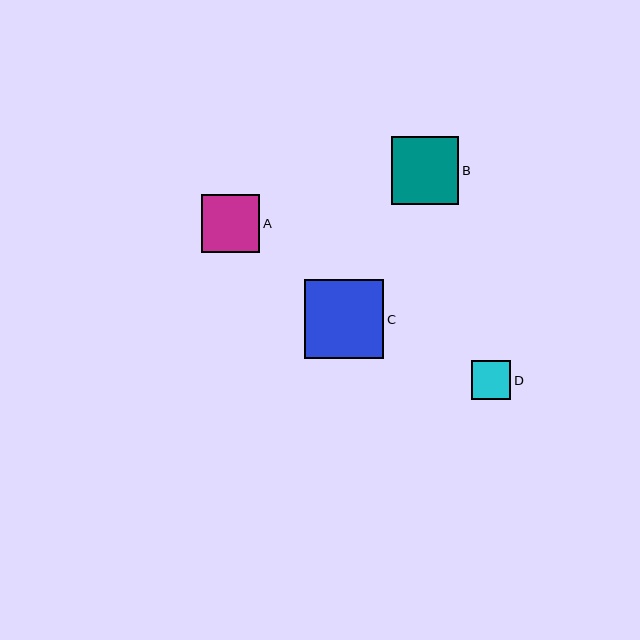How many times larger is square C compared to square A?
Square C is approximately 1.4 times the size of square A.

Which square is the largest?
Square C is the largest with a size of approximately 79 pixels.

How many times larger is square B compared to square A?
Square B is approximately 1.2 times the size of square A.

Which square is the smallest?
Square D is the smallest with a size of approximately 40 pixels.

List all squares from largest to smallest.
From largest to smallest: C, B, A, D.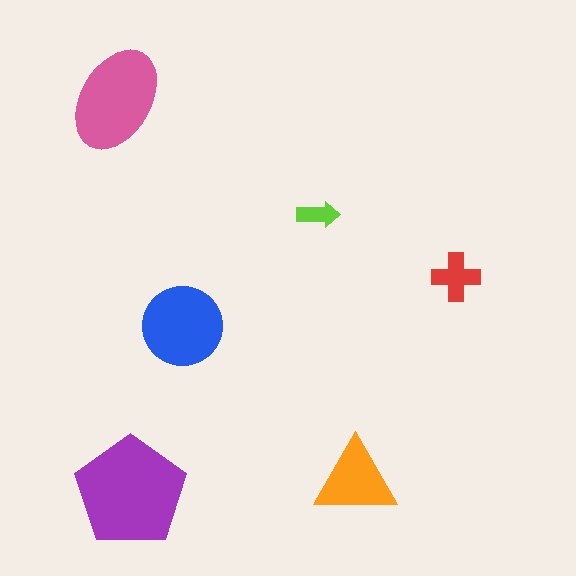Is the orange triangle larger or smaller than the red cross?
Larger.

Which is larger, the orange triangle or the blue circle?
The blue circle.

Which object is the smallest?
The lime arrow.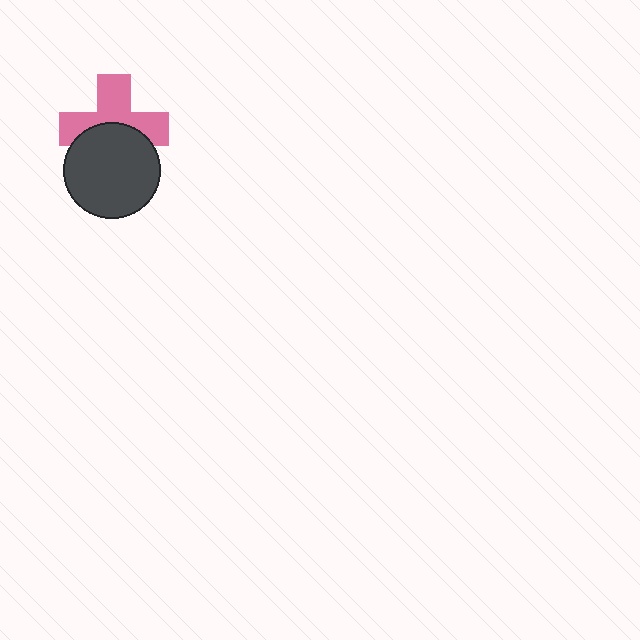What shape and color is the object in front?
The object in front is a dark gray circle.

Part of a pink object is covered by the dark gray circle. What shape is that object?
It is a cross.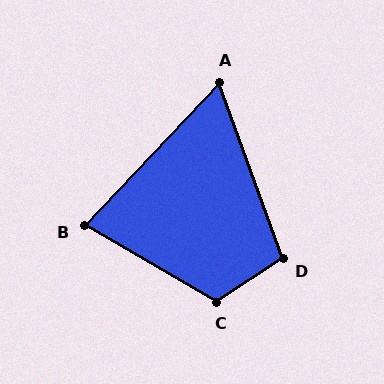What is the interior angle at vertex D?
Approximately 103 degrees (obtuse).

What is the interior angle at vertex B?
Approximately 77 degrees (acute).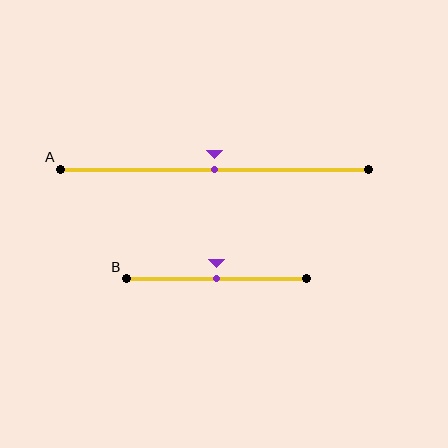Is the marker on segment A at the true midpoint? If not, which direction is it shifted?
Yes, the marker on segment A is at the true midpoint.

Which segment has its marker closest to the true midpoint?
Segment A has its marker closest to the true midpoint.